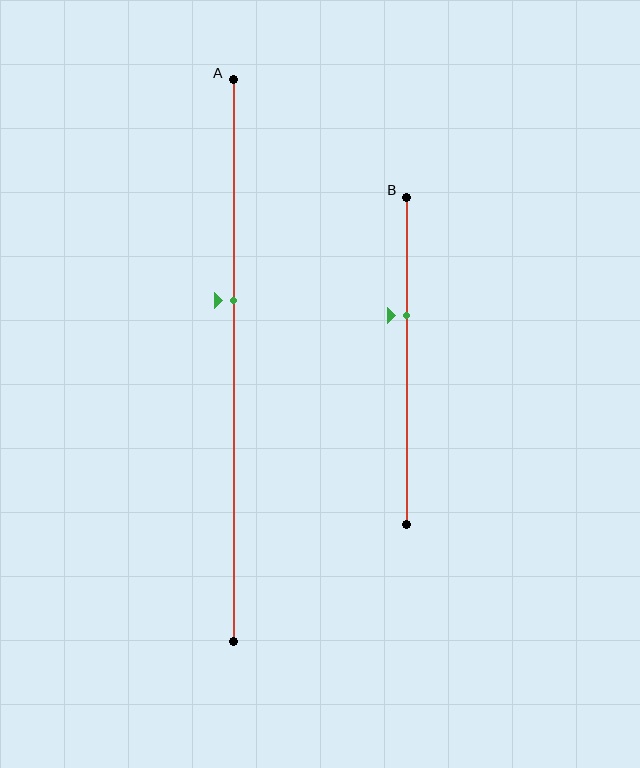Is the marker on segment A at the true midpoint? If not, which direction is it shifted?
No, the marker on segment A is shifted upward by about 11% of the segment length.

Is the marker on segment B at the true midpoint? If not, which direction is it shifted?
No, the marker on segment B is shifted upward by about 14% of the segment length.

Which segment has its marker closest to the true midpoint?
Segment A has its marker closest to the true midpoint.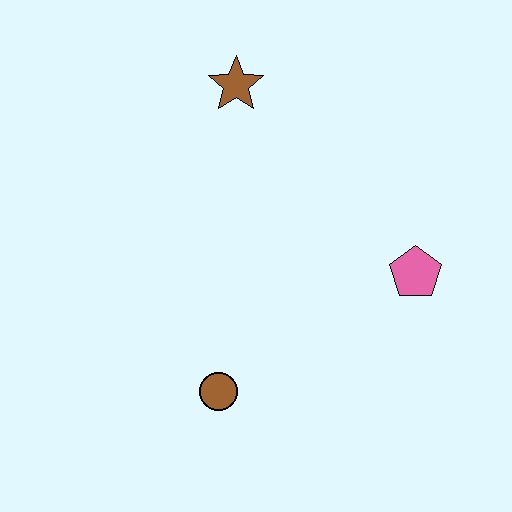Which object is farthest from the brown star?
The brown circle is farthest from the brown star.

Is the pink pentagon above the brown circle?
Yes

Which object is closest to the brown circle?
The pink pentagon is closest to the brown circle.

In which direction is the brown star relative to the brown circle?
The brown star is above the brown circle.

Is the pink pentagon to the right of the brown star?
Yes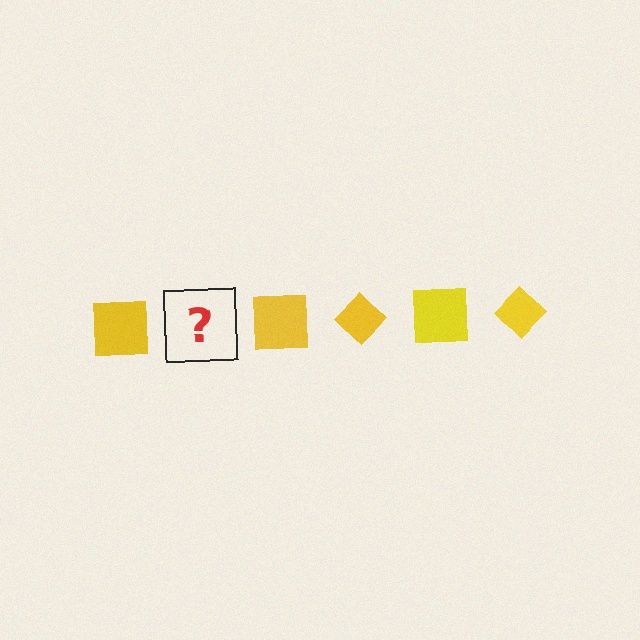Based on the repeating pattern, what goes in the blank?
The blank should be a yellow diamond.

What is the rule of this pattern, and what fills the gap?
The rule is that the pattern cycles through square, diamond shapes in yellow. The gap should be filled with a yellow diamond.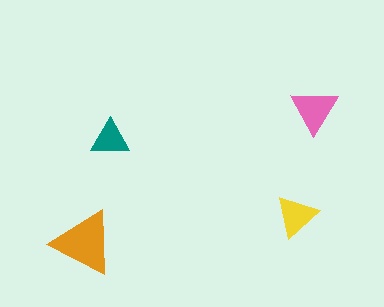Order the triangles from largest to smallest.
the orange one, the pink one, the yellow one, the teal one.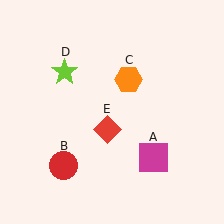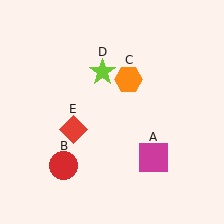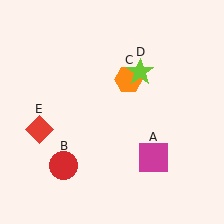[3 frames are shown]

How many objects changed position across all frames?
2 objects changed position: lime star (object D), red diamond (object E).